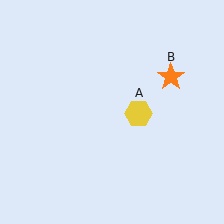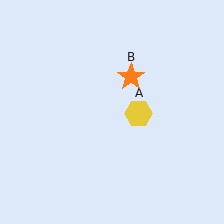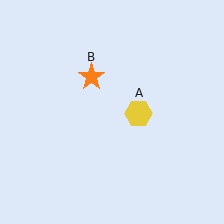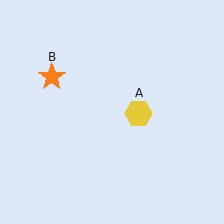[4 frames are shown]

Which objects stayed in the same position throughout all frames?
Yellow hexagon (object A) remained stationary.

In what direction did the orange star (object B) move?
The orange star (object B) moved left.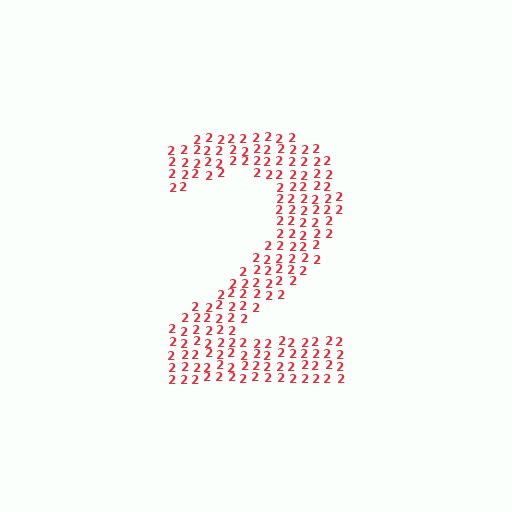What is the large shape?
The large shape is the digit 2.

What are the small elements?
The small elements are digit 2's.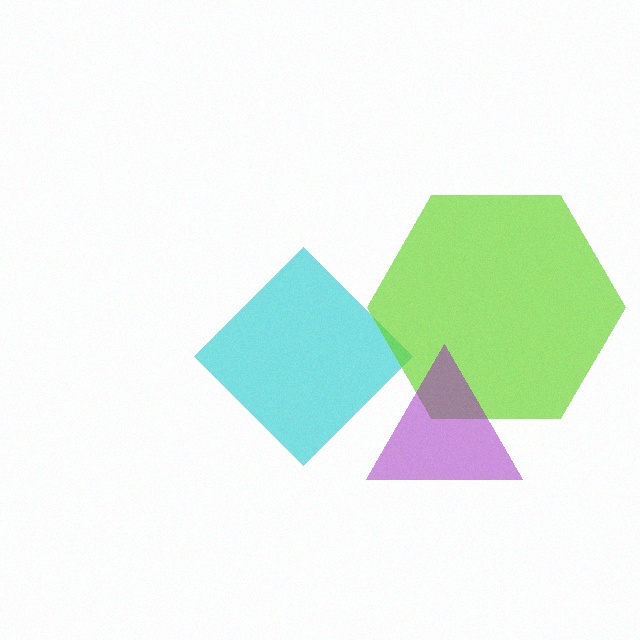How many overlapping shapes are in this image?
There are 3 overlapping shapes in the image.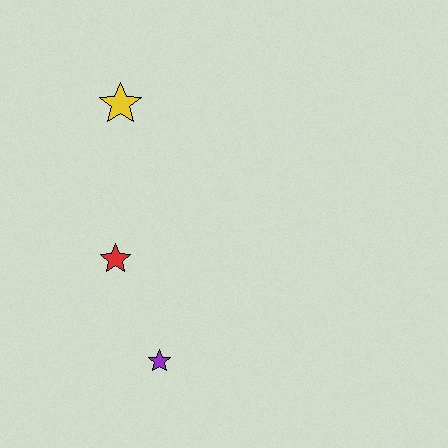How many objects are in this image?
There are 3 objects.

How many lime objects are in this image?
There are no lime objects.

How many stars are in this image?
There are 3 stars.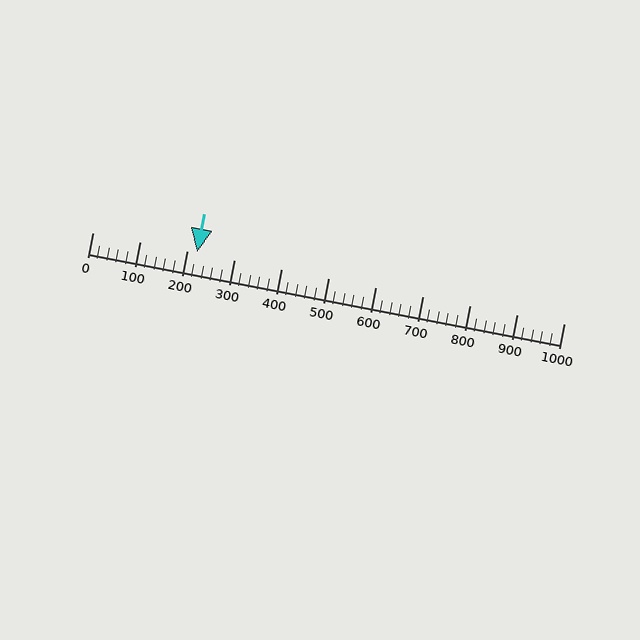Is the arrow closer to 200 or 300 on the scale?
The arrow is closer to 200.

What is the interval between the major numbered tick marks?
The major tick marks are spaced 100 units apart.